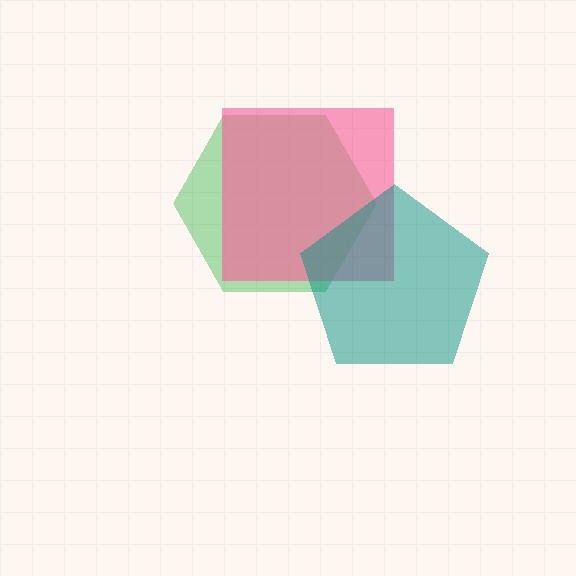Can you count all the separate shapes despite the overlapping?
Yes, there are 3 separate shapes.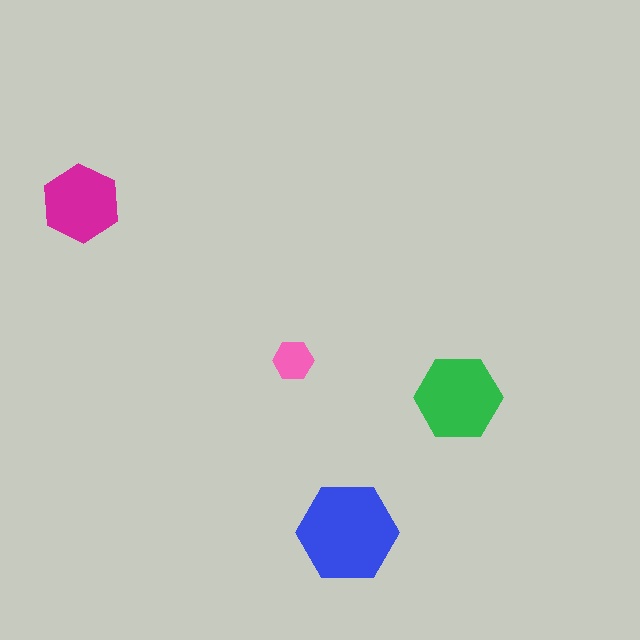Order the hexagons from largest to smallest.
the blue one, the green one, the magenta one, the pink one.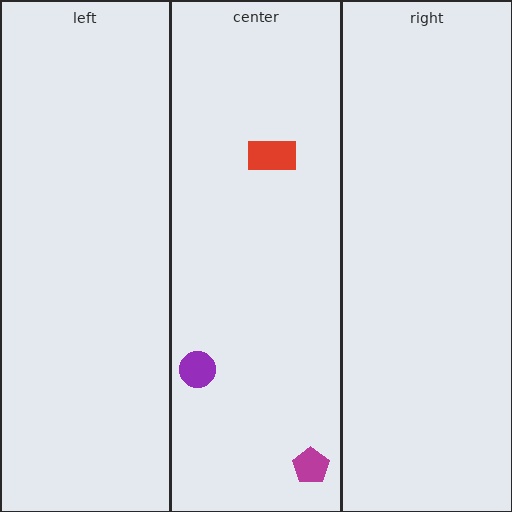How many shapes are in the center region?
3.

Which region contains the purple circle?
The center region.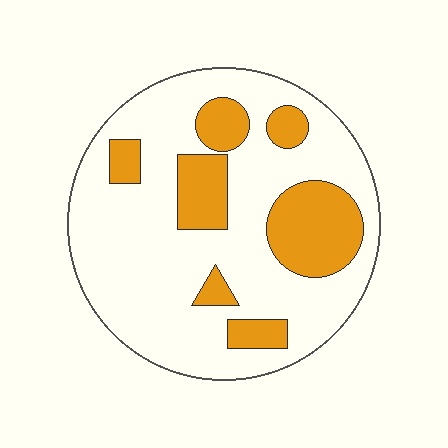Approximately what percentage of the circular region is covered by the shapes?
Approximately 25%.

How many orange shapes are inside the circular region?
7.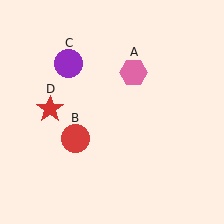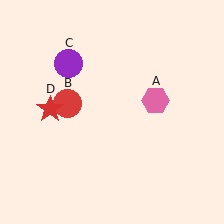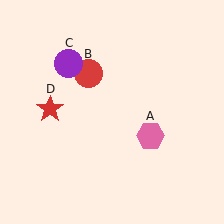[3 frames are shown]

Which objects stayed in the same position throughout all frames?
Purple circle (object C) and red star (object D) remained stationary.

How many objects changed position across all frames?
2 objects changed position: pink hexagon (object A), red circle (object B).